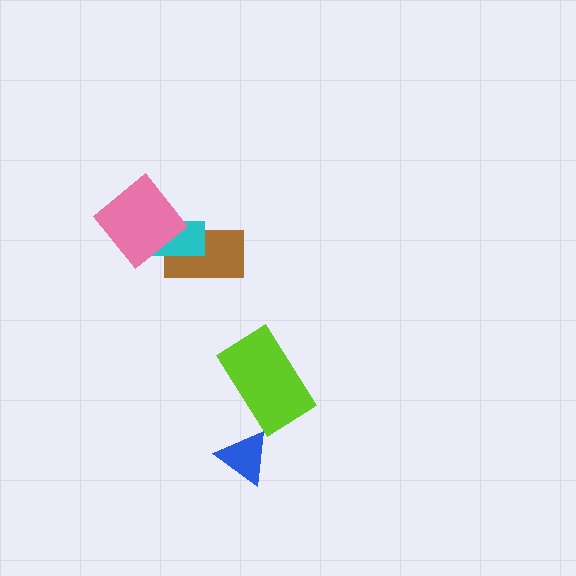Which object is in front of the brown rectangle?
The cyan rectangle is in front of the brown rectangle.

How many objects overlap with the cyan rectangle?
2 objects overlap with the cyan rectangle.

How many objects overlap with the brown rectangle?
1 object overlaps with the brown rectangle.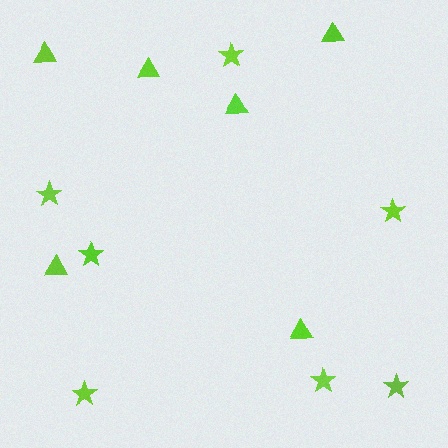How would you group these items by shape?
There are 2 groups: one group of stars (7) and one group of triangles (6).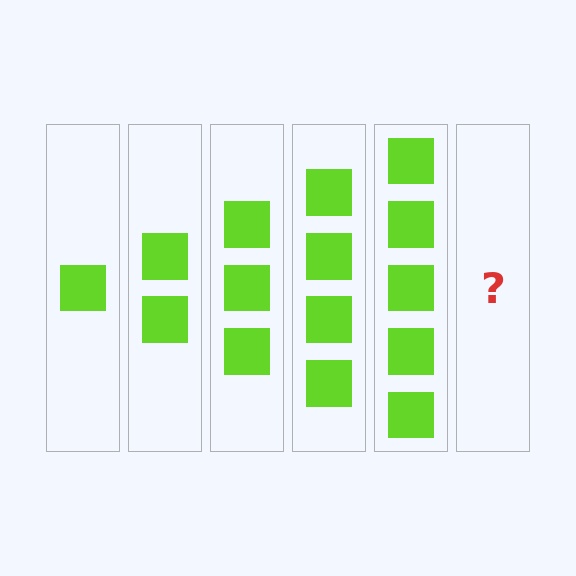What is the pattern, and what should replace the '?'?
The pattern is that each step adds one more square. The '?' should be 6 squares.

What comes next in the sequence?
The next element should be 6 squares.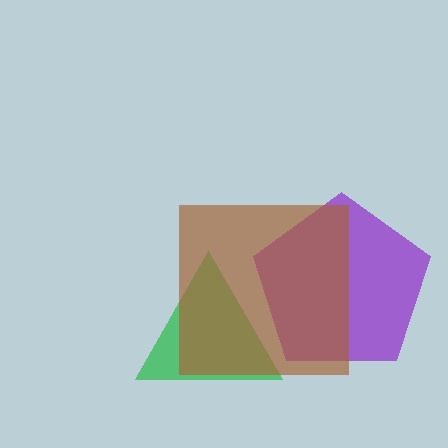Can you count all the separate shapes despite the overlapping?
Yes, there are 3 separate shapes.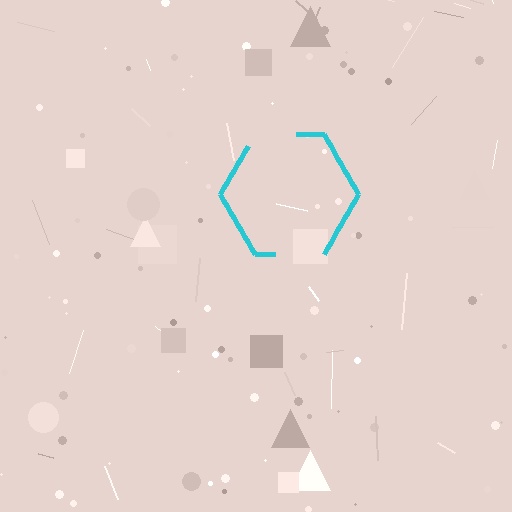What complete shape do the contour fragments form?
The contour fragments form a hexagon.